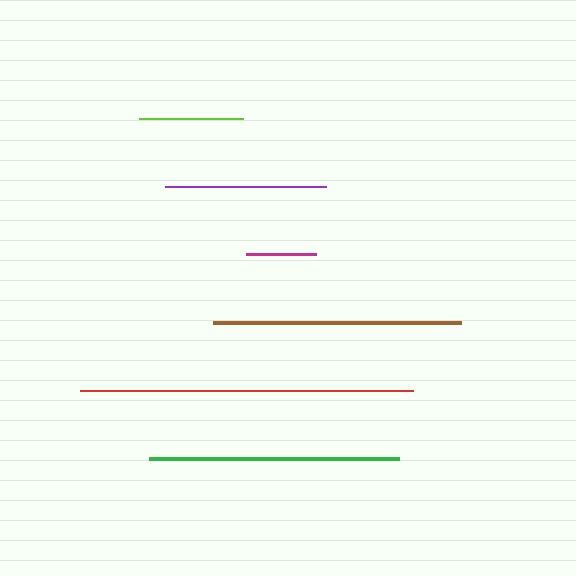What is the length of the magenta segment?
The magenta segment is approximately 70 pixels long.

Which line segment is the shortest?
The magenta line is the shortest at approximately 70 pixels.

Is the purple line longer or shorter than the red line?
The red line is longer than the purple line.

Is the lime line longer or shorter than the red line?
The red line is longer than the lime line.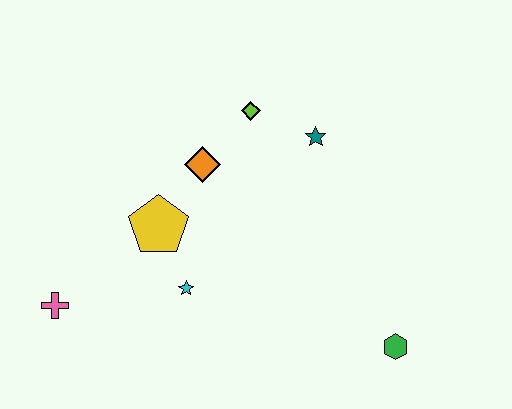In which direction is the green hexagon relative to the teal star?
The green hexagon is below the teal star.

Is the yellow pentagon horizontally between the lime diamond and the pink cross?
Yes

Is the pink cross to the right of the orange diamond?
No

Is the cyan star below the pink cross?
No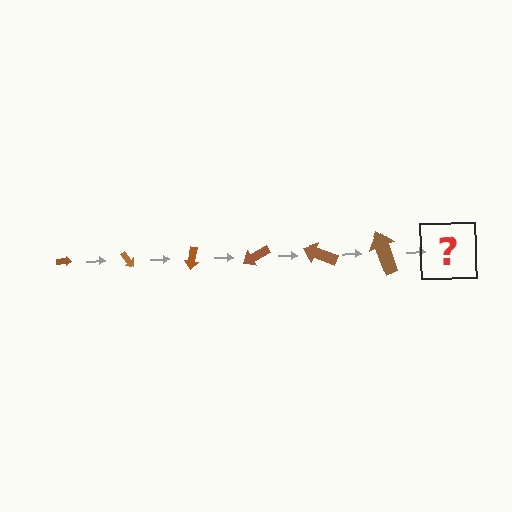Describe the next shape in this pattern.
It should be an arrow, larger than the previous one and rotated 300 degrees from the start.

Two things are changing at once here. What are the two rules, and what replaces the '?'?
The two rules are that the arrow grows larger each step and it rotates 50 degrees each step. The '?' should be an arrow, larger than the previous one and rotated 300 degrees from the start.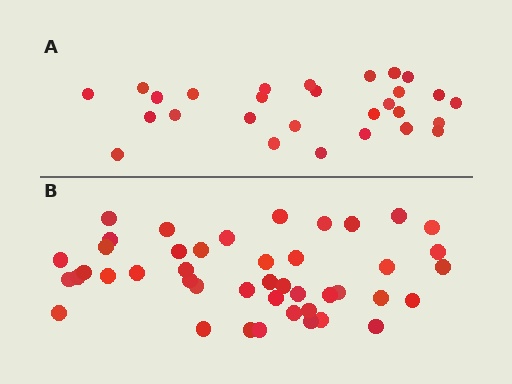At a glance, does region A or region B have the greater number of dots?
Region B (the bottom region) has more dots.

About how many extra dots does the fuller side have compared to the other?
Region B has approximately 15 more dots than region A.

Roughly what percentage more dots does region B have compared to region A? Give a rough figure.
About 55% more.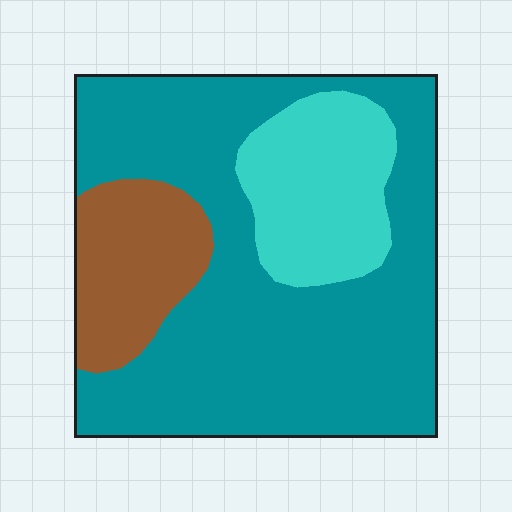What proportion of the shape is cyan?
Cyan takes up about one fifth (1/5) of the shape.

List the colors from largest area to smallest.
From largest to smallest: teal, cyan, brown.